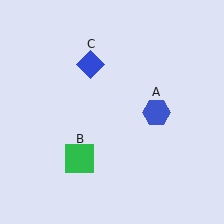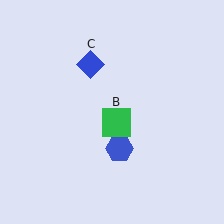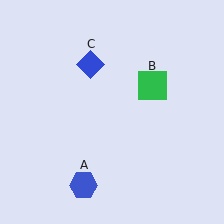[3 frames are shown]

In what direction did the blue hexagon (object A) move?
The blue hexagon (object A) moved down and to the left.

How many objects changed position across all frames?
2 objects changed position: blue hexagon (object A), green square (object B).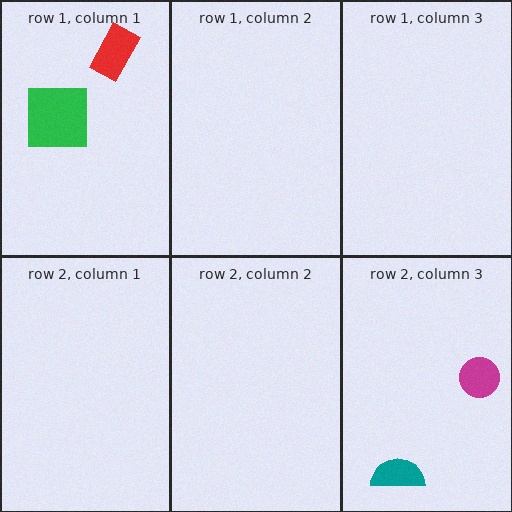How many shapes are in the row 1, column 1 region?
2.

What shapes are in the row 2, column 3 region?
The magenta circle, the teal semicircle.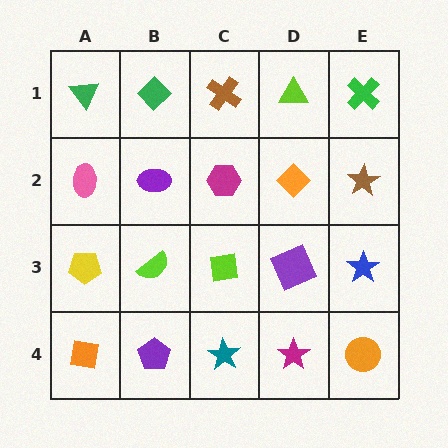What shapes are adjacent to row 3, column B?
A purple ellipse (row 2, column B), a purple pentagon (row 4, column B), a yellow pentagon (row 3, column A), a lime square (row 3, column C).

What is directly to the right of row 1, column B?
A brown cross.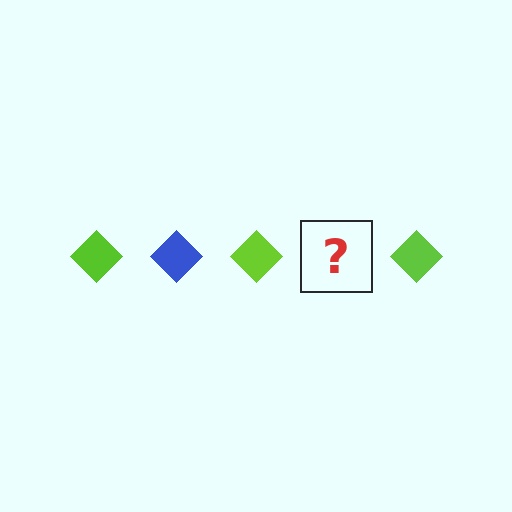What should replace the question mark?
The question mark should be replaced with a blue diamond.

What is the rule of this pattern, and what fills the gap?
The rule is that the pattern cycles through lime, blue diamonds. The gap should be filled with a blue diamond.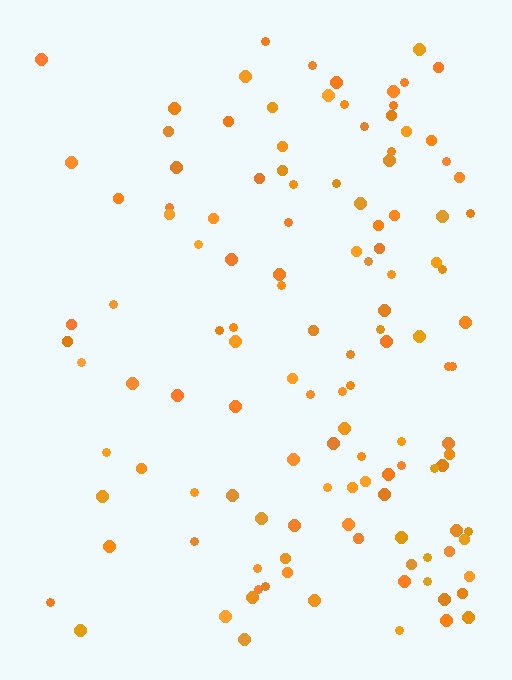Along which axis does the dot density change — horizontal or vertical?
Horizontal.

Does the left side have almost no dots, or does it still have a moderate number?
Still a moderate number, just noticeably fewer than the right.